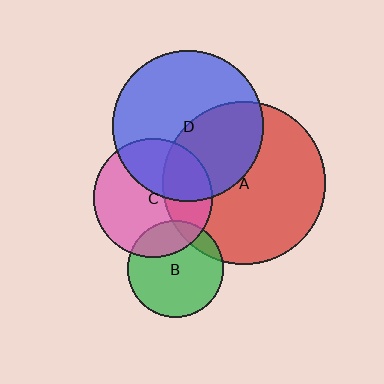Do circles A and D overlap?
Yes.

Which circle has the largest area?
Circle A (red).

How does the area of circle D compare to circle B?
Approximately 2.4 times.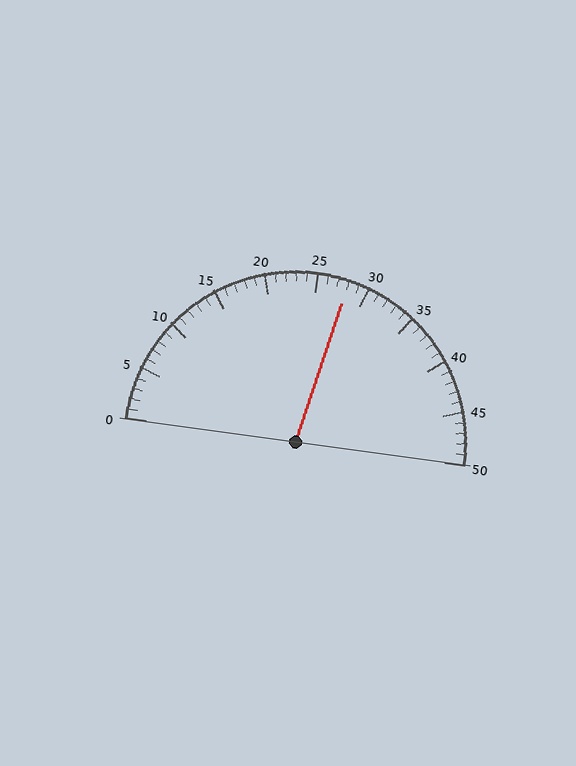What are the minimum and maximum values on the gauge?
The gauge ranges from 0 to 50.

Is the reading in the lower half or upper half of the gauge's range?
The reading is in the upper half of the range (0 to 50).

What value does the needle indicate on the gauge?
The needle indicates approximately 28.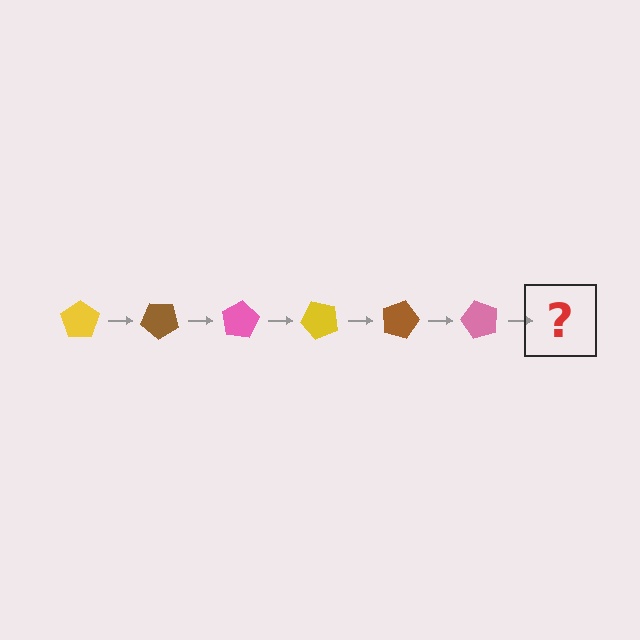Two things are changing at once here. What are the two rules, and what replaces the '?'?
The two rules are that it rotates 40 degrees each step and the color cycles through yellow, brown, and pink. The '?' should be a yellow pentagon, rotated 240 degrees from the start.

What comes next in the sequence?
The next element should be a yellow pentagon, rotated 240 degrees from the start.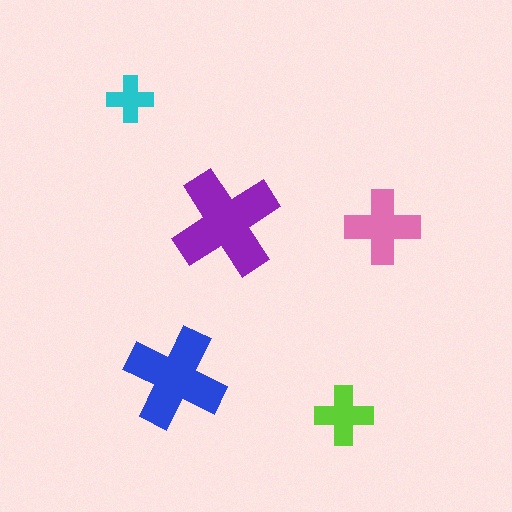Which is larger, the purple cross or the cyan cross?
The purple one.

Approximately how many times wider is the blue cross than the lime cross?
About 1.5 times wider.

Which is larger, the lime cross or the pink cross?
The pink one.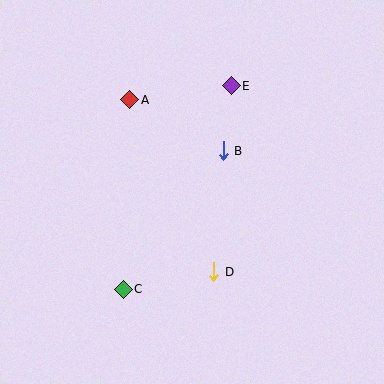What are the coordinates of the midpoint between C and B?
The midpoint between C and B is at (173, 220).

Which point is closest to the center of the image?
Point B at (223, 151) is closest to the center.